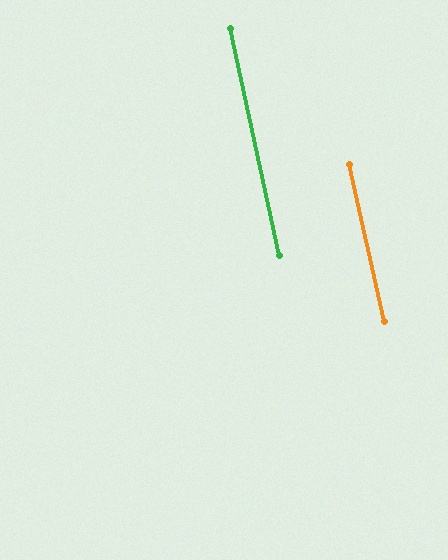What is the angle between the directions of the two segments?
Approximately 1 degree.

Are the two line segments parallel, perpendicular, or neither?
Parallel — their directions differ by only 0.5°.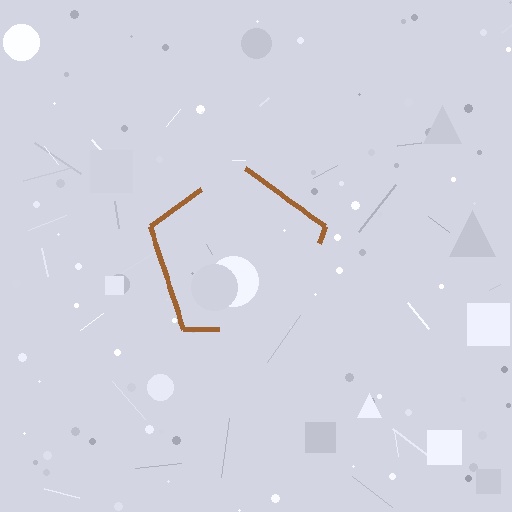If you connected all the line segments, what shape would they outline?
They would outline a pentagon.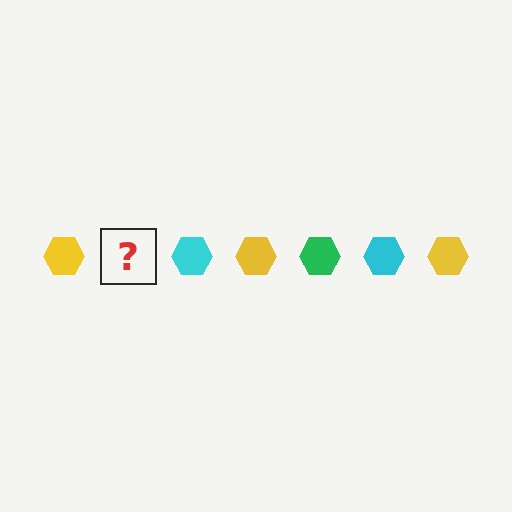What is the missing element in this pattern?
The missing element is a green hexagon.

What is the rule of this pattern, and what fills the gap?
The rule is that the pattern cycles through yellow, green, cyan hexagons. The gap should be filled with a green hexagon.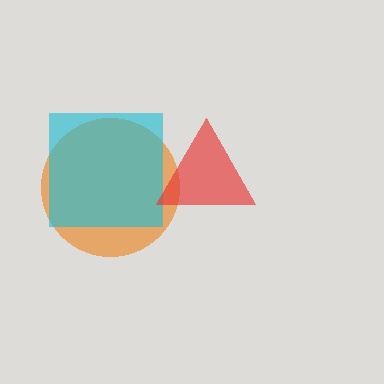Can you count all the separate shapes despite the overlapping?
Yes, there are 3 separate shapes.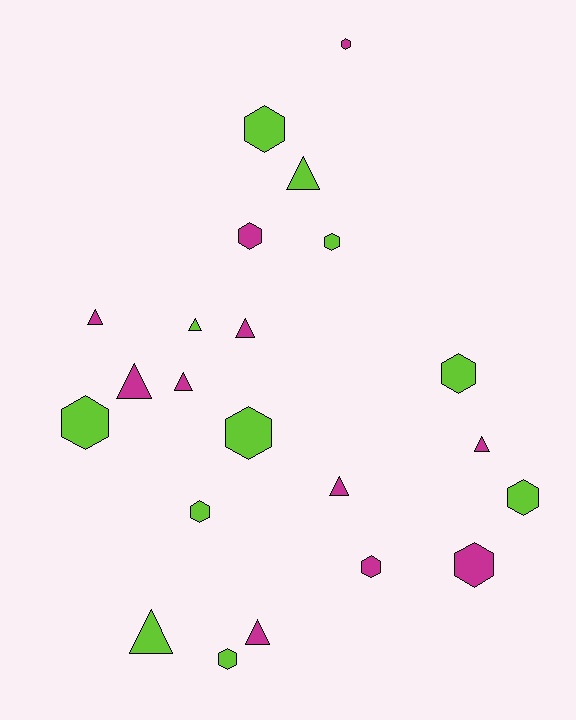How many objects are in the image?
There are 22 objects.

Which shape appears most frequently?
Hexagon, with 12 objects.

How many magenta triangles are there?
There are 7 magenta triangles.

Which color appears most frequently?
Magenta, with 11 objects.